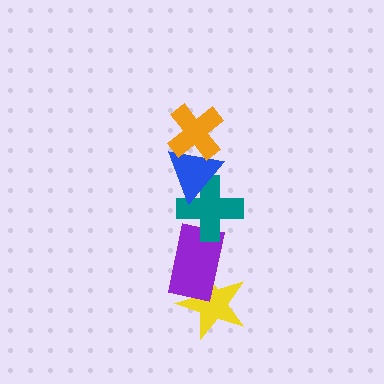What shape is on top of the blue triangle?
The orange cross is on top of the blue triangle.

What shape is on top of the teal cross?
The blue triangle is on top of the teal cross.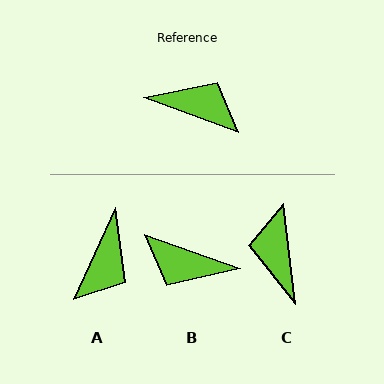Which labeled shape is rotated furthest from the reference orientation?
B, about 179 degrees away.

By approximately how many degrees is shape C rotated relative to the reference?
Approximately 117 degrees counter-clockwise.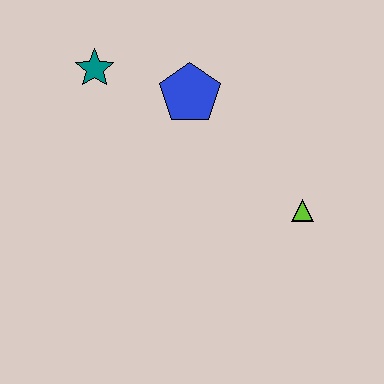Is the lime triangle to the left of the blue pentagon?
No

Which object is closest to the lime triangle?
The blue pentagon is closest to the lime triangle.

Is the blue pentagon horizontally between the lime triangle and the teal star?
Yes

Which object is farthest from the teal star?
The lime triangle is farthest from the teal star.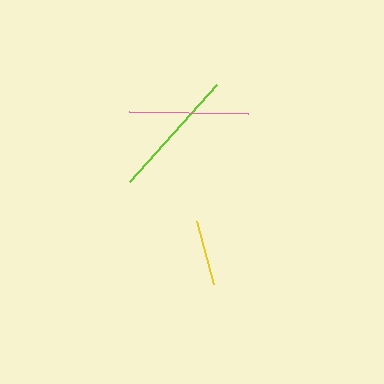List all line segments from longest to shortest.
From longest to shortest: lime, pink, yellow.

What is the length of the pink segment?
The pink segment is approximately 119 pixels long.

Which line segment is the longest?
The lime line is the longest at approximately 130 pixels.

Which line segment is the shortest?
The yellow line is the shortest at approximately 65 pixels.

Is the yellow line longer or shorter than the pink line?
The pink line is longer than the yellow line.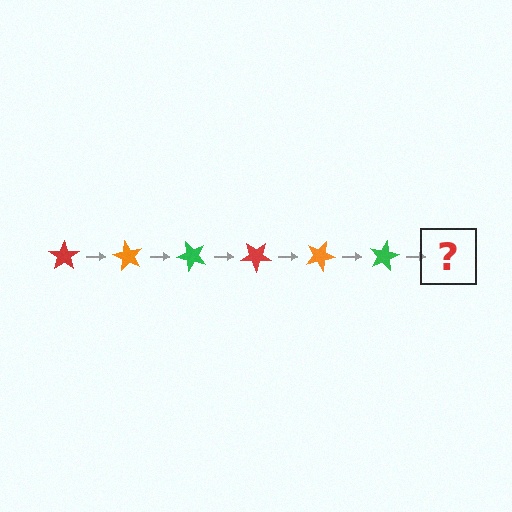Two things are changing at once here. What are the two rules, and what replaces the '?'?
The two rules are that it rotates 60 degrees each step and the color cycles through red, orange, and green. The '?' should be a red star, rotated 360 degrees from the start.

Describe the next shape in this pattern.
It should be a red star, rotated 360 degrees from the start.